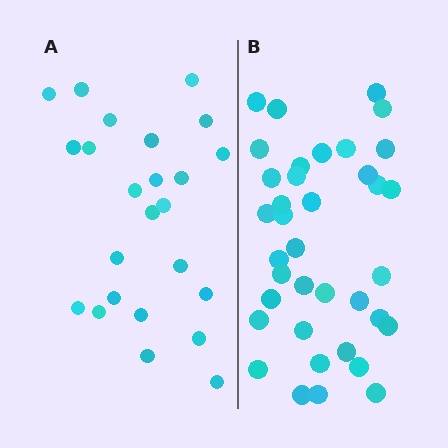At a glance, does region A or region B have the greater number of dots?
Region B (the right region) has more dots.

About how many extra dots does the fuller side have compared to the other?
Region B has approximately 15 more dots than region A.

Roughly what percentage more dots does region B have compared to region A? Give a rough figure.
About 55% more.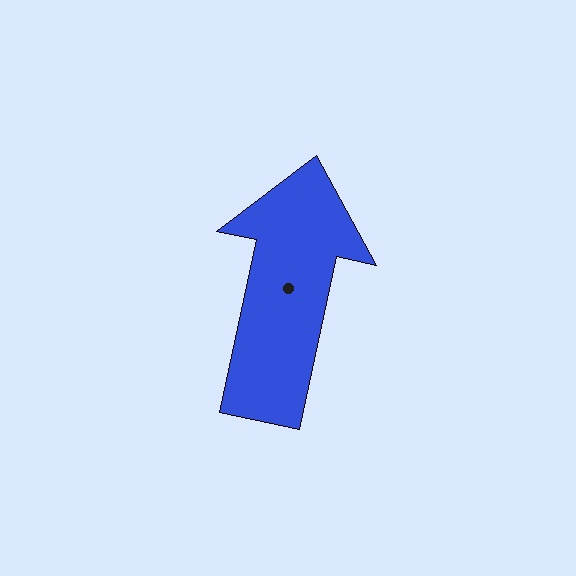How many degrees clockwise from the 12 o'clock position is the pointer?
Approximately 12 degrees.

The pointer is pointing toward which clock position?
Roughly 12 o'clock.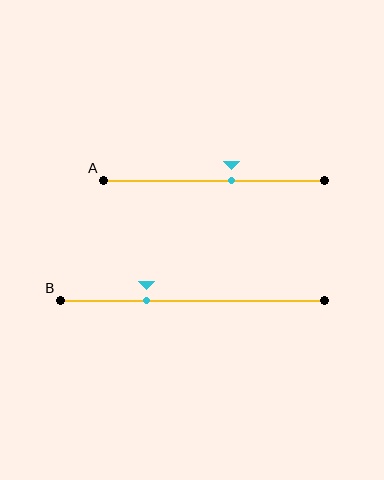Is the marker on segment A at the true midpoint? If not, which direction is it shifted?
No, the marker on segment A is shifted to the right by about 8% of the segment length.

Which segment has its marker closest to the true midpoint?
Segment A has its marker closest to the true midpoint.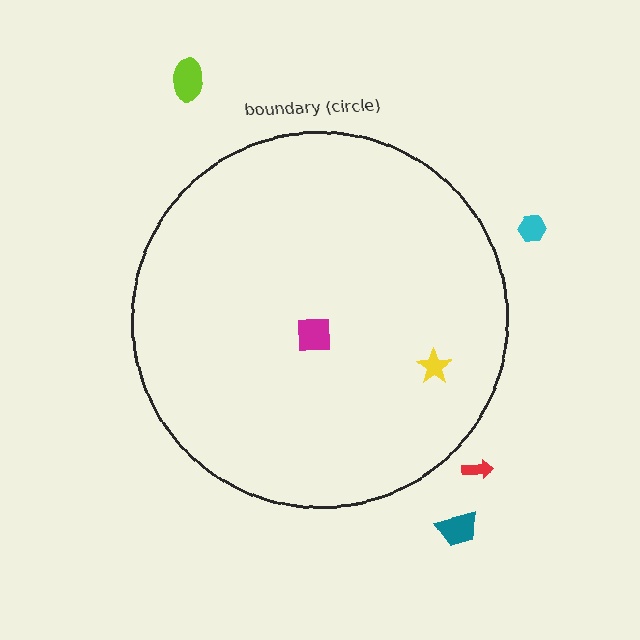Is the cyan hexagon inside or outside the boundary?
Outside.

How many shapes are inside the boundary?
2 inside, 4 outside.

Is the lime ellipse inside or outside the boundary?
Outside.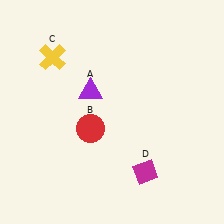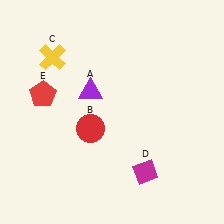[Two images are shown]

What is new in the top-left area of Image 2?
A red pentagon (E) was added in the top-left area of Image 2.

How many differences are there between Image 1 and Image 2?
There is 1 difference between the two images.